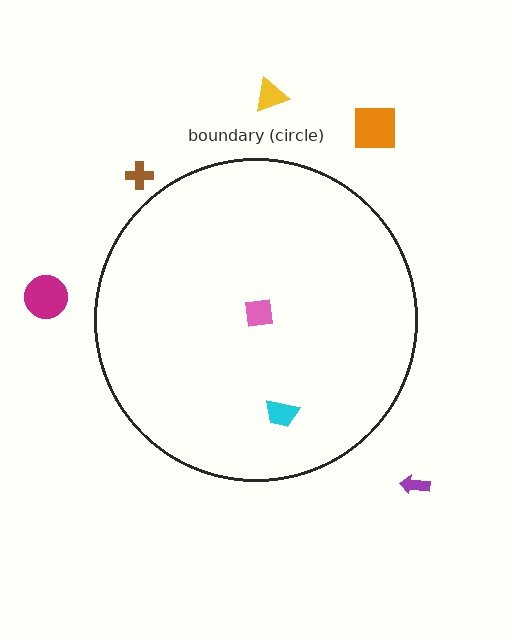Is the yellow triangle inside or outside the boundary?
Outside.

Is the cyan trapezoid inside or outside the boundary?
Inside.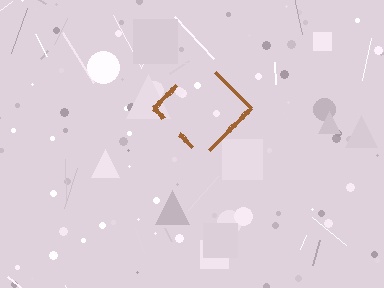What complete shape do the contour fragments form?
The contour fragments form a diamond.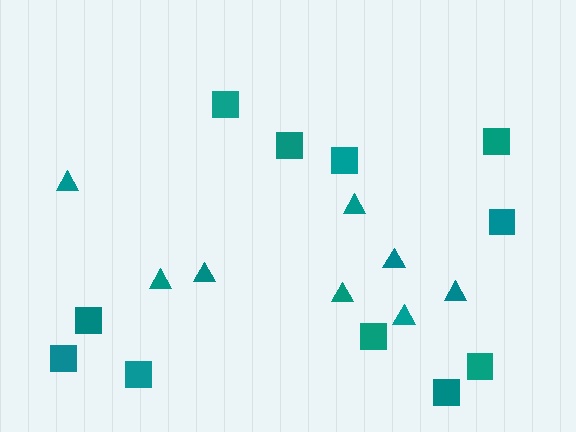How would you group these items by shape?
There are 2 groups: one group of triangles (8) and one group of squares (11).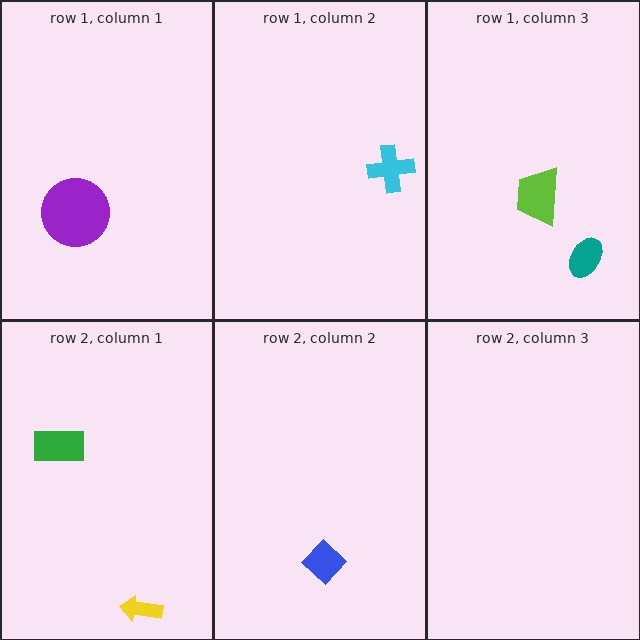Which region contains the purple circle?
The row 1, column 1 region.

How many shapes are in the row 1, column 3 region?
2.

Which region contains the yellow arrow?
The row 2, column 1 region.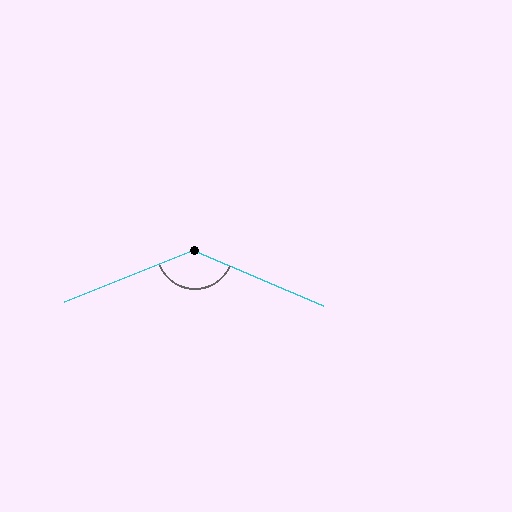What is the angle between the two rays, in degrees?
Approximately 135 degrees.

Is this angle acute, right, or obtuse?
It is obtuse.